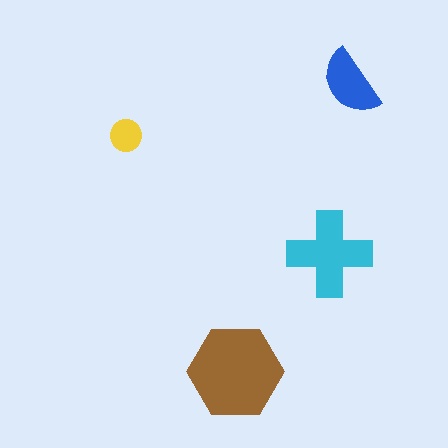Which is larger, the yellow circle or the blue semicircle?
The blue semicircle.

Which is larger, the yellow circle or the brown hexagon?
The brown hexagon.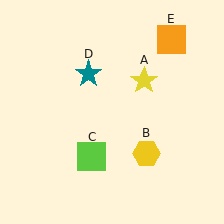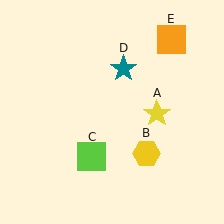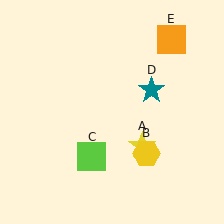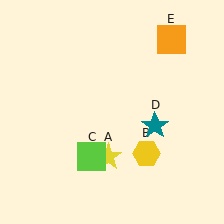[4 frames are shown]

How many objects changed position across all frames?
2 objects changed position: yellow star (object A), teal star (object D).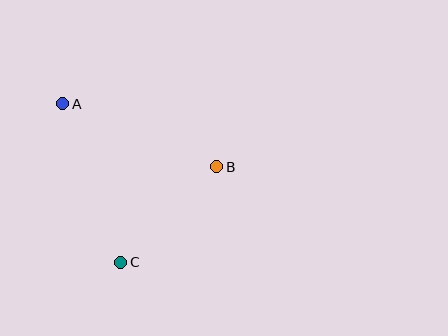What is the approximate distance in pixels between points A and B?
The distance between A and B is approximately 166 pixels.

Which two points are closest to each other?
Points B and C are closest to each other.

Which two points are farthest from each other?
Points A and C are farthest from each other.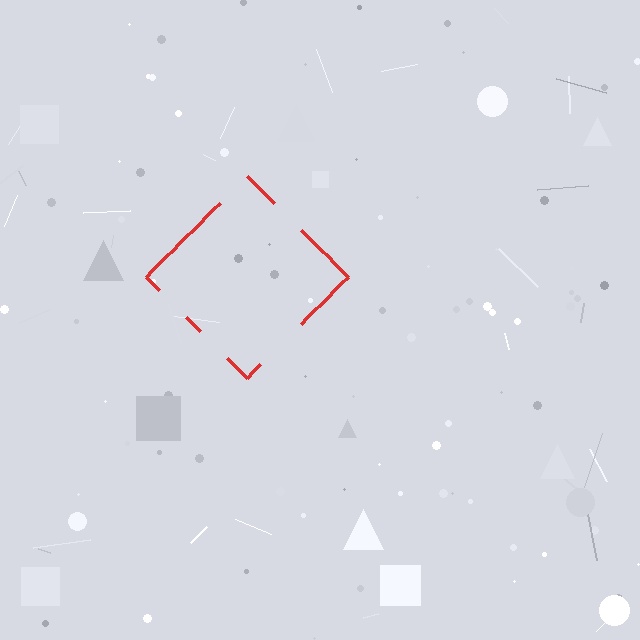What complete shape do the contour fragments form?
The contour fragments form a diamond.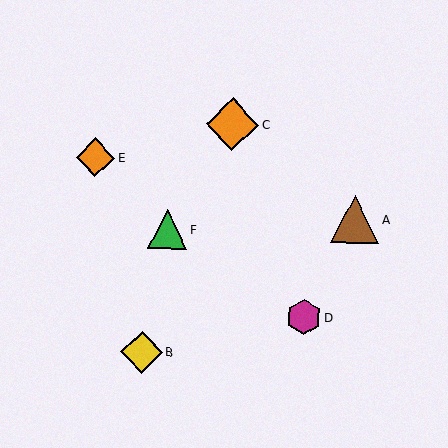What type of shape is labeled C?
Shape C is an orange diamond.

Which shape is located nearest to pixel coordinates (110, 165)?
The orange diamond (labeled E) at (95, 157) is nearest to that location.